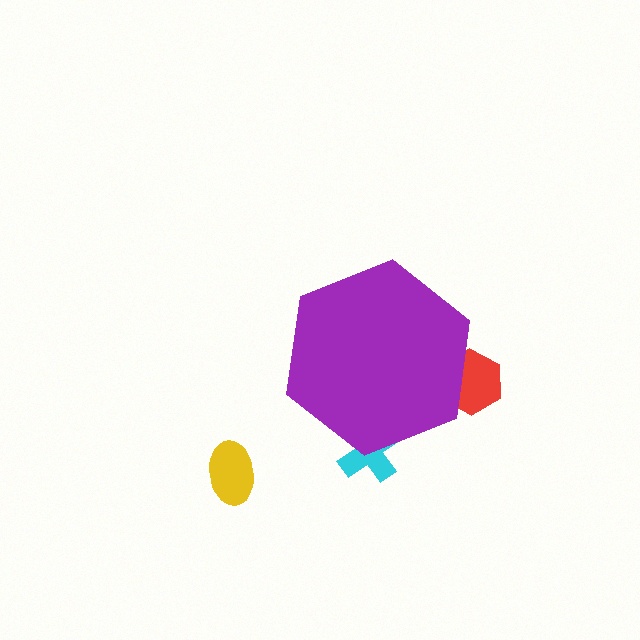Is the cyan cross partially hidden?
Yes, the cyan cross is partially hidden behind the purple hexagon.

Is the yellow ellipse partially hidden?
No, the yellow ellipse is fully visible.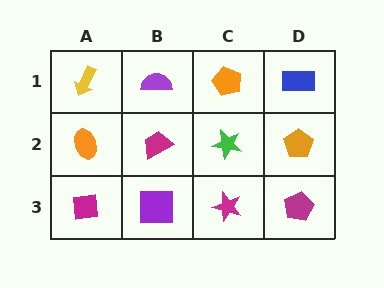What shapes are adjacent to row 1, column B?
A magenta trapezoid (row 2, column B), a yellow arrow (row 1, column A), an orange pentagon (row 1, column C).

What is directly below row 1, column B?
A magenta trapezoid.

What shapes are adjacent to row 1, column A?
An orange ellipse (row 2, column A), a purple semicircle (row 1, column B).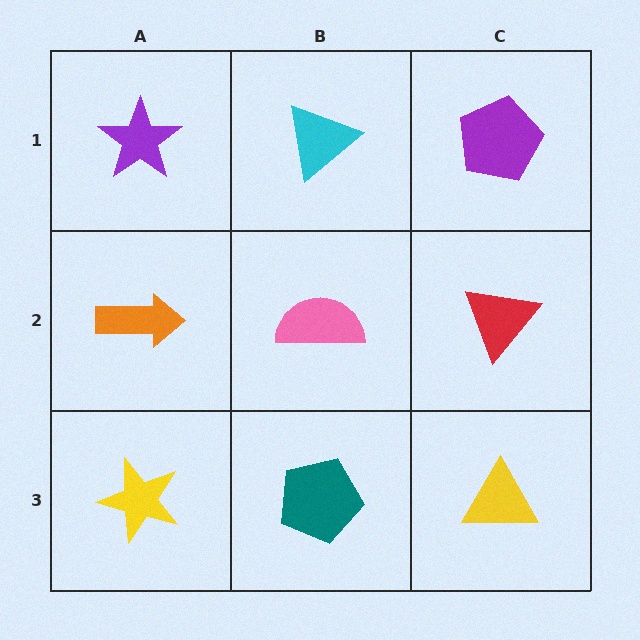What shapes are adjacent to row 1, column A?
An orange arrow (row 2, column A), a cyan triangle (row 1, column B).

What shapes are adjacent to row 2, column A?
A purple star (row 1, column A), a yellow star (row 3, column A), a pink semicircle (row 2, column B).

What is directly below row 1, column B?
A pink semicircle.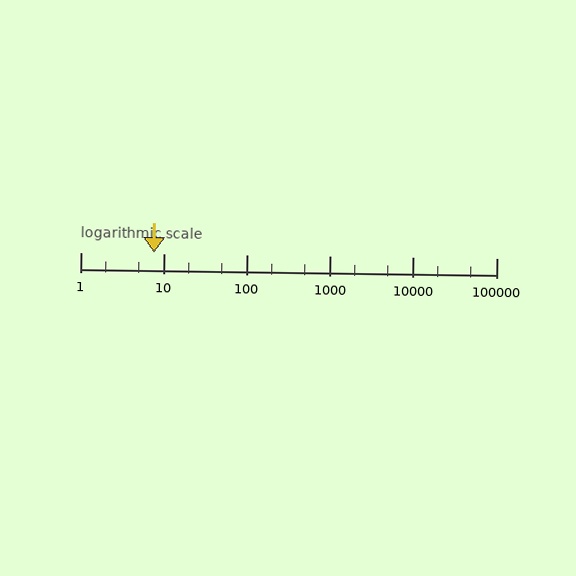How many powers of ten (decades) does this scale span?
The scale spans 5 decades, from 1 to 100000.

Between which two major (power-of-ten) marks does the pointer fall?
The pointer is between 1 and 10.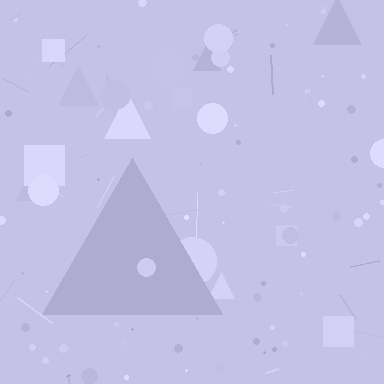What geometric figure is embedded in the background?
A triangle is embedded in the background.